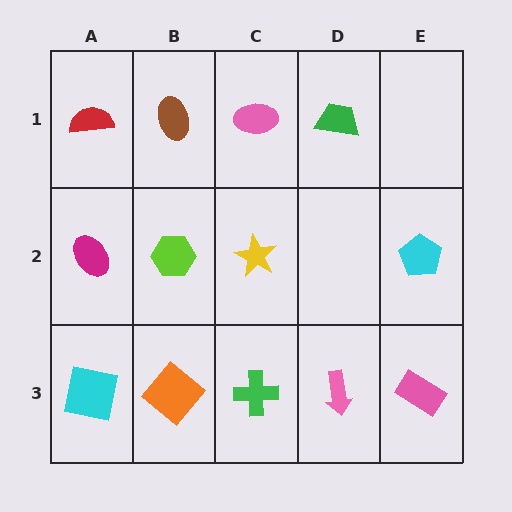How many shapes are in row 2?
4 shapes.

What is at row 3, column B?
An orange diamond.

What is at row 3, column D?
A pink arrow.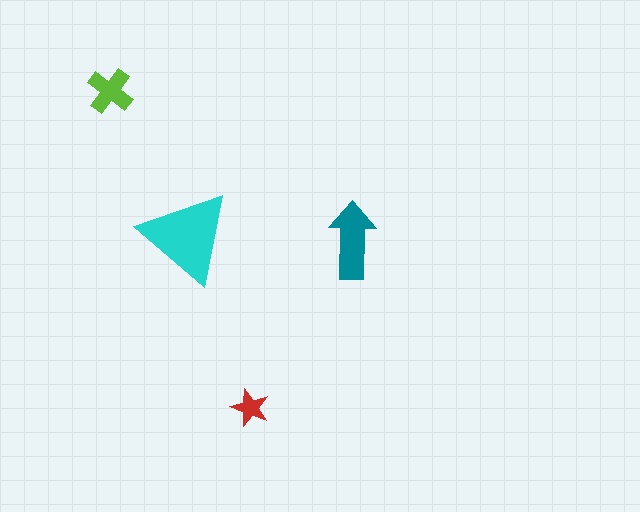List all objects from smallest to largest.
The red star, the lime cross, the teal arrow, the cyan triangle.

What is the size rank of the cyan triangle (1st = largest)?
1st.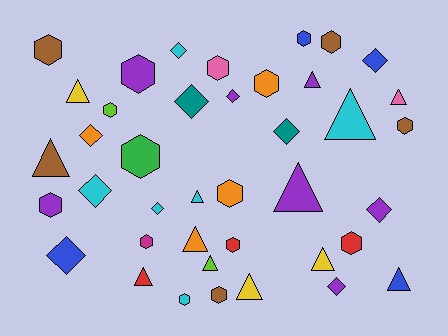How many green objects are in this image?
There is 1 green object.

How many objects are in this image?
There are 40 objects.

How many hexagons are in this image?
There are 16 hexagons.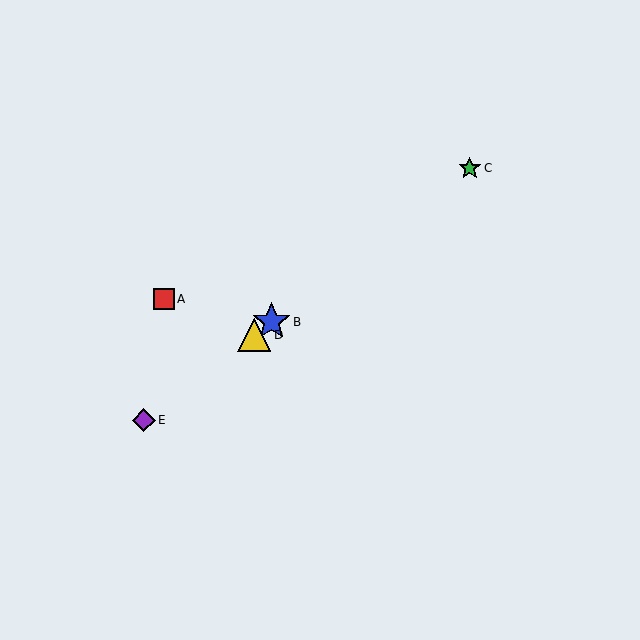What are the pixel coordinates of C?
Object C is at (470, 168).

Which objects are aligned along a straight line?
Objects B, C, D, E are aligned along a straight line.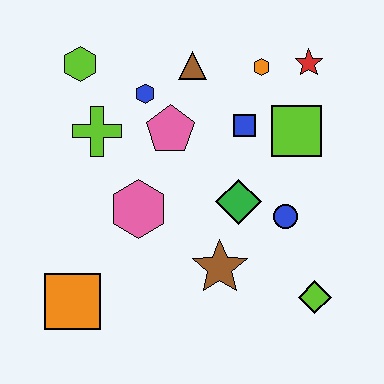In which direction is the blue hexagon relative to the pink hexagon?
The blue hexagon is above the pink hexagon.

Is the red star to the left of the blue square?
No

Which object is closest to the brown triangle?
The blue hexagon is closest to the brown triangle.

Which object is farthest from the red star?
The orange square is farthest from the red star.